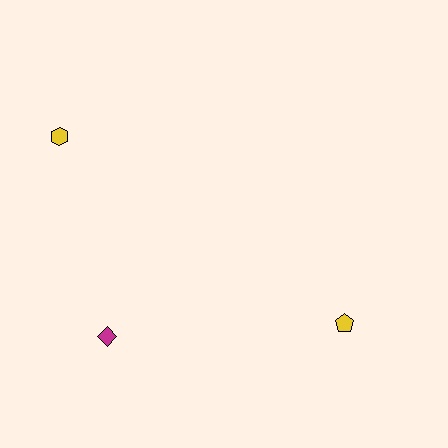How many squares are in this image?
There are no squares.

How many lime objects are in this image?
There are no lime objects.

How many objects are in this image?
There are 3 objects.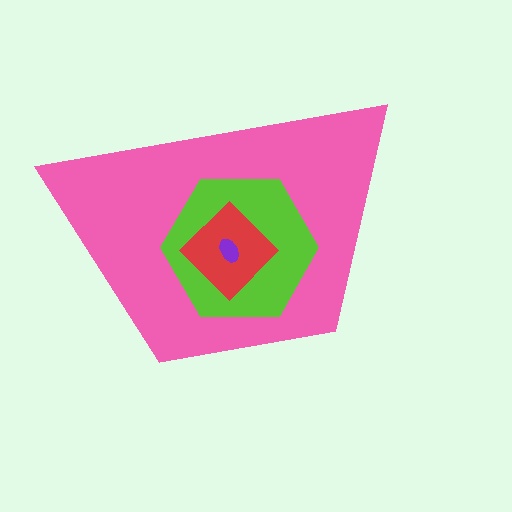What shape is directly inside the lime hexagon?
The red diamond.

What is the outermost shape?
The pink trapezoid.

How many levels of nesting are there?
4.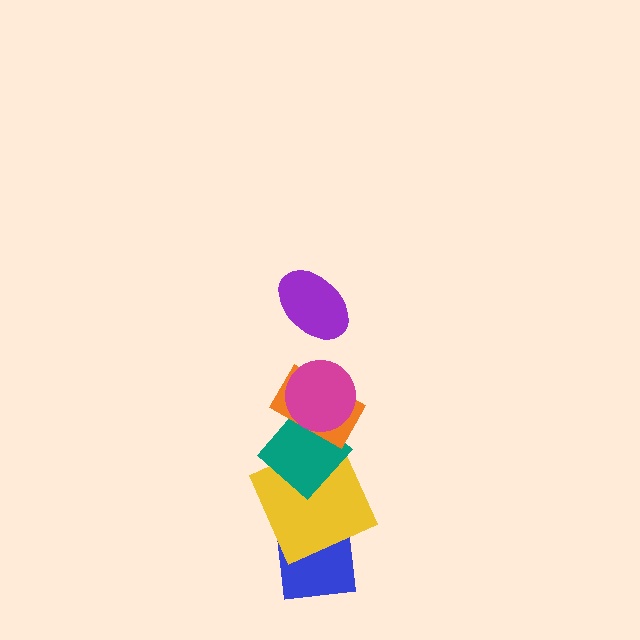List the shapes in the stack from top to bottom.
From top to bottom: the purple ellipse, the magenta circle, the orange rectangle, the teal diamond, the yellow square, the blue square.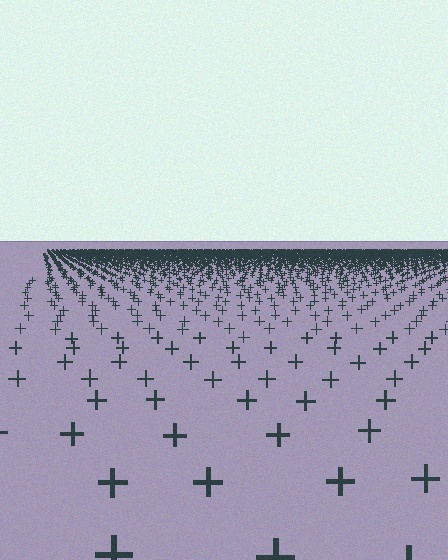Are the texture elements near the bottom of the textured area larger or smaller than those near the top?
Larger. Near the bottom, elements are closer to the viewer and appear at a bigger on-screen size.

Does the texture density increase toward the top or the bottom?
Density increases toward the top.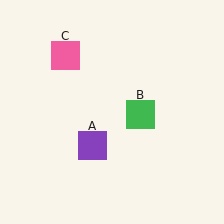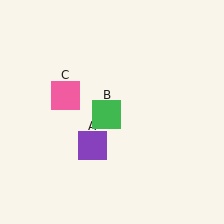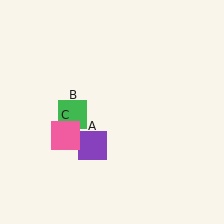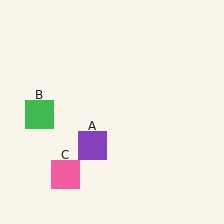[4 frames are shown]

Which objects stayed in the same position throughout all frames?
Purple square (object A) remained stationary.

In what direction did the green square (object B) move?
The green square (object B) moved left.